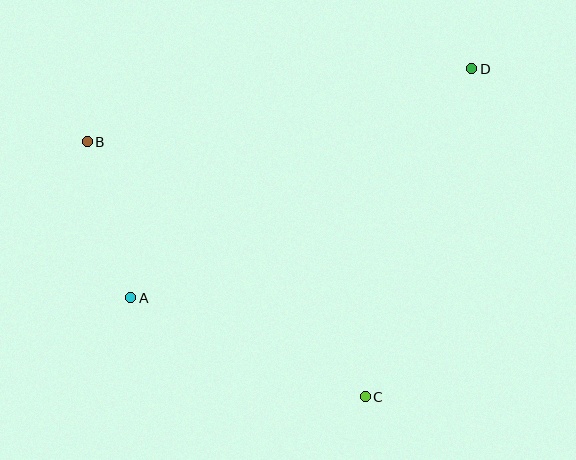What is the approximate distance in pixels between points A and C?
The distance between A and C is approximately 255 pixels.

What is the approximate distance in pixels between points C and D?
The distance between C and D is approximately 345 pixels.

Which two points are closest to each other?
Points A and B are closest to each other.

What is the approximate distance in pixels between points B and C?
The distance between B and C is approximately 378 pixels.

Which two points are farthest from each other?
Points A and D are farthest from each other.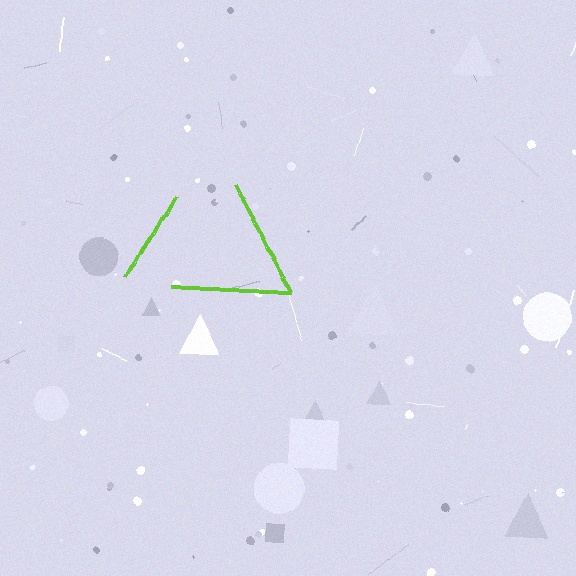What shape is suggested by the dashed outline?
The dashed outline suggests a triangle.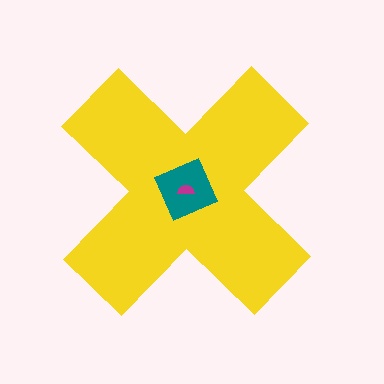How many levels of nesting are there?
3.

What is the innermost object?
The magenta semicircle.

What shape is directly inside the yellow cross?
The teal diamond.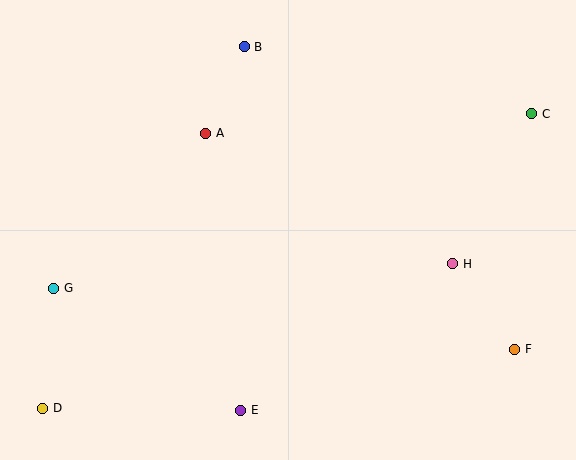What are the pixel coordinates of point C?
Point C is at (532, 114).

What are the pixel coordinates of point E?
Point E is at (241, 410).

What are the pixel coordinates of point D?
Point D is at (43, 408).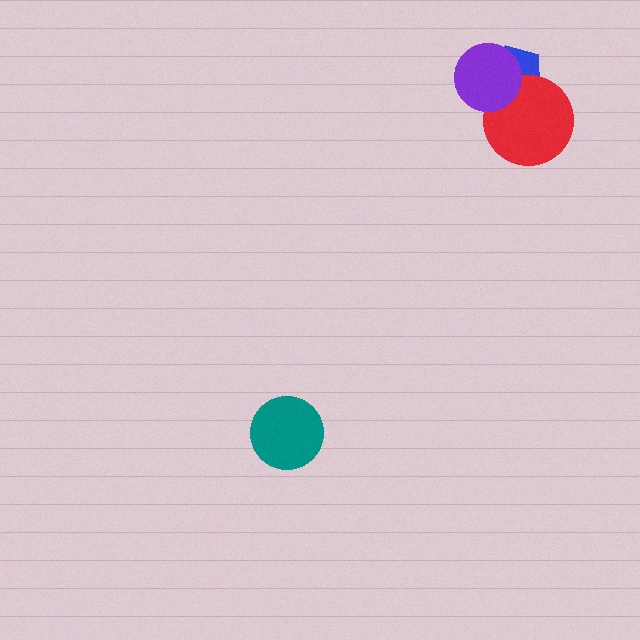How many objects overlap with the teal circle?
0 objects overlap with the teal circle.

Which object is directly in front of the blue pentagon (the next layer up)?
The red circle is directly in front of the blue pentagon.